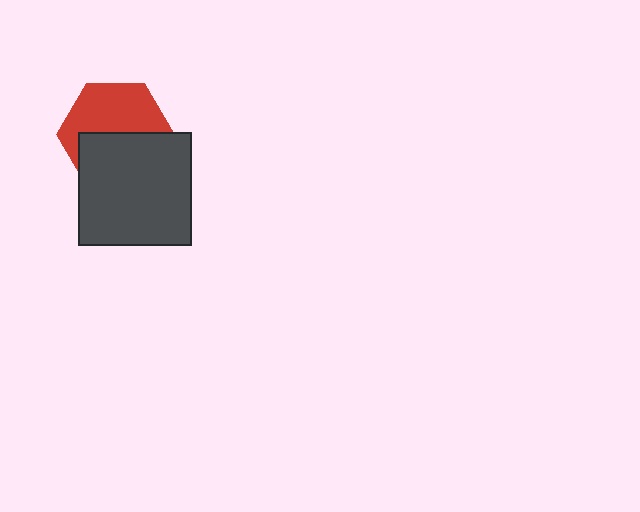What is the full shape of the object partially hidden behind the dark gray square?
The partially hidden object is a red hexagon.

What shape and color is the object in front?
The object in front is a dark gray square.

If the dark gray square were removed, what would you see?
You would see the complete red hexagon.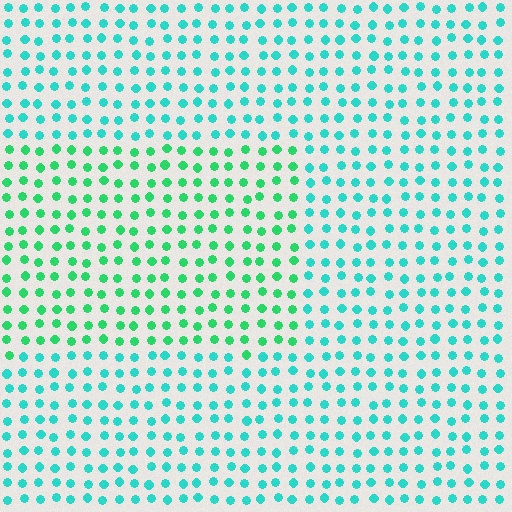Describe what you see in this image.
The image is filled with small cyan elements in a uniform arrangement. A rectangle-shaped region is visible where the elements are tinted to a slightly different hue, forming a subtle color boundary.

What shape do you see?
I see a rectangle.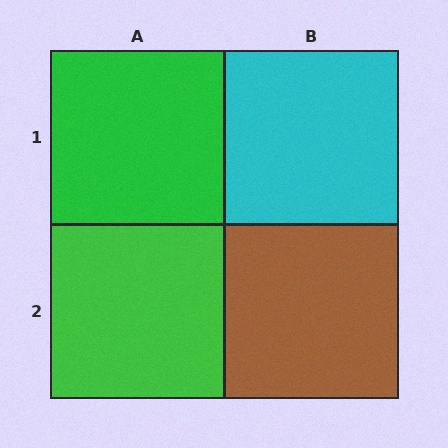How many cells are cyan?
1 cell is cyan.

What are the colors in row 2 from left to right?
Green, brown.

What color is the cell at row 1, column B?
Cyan.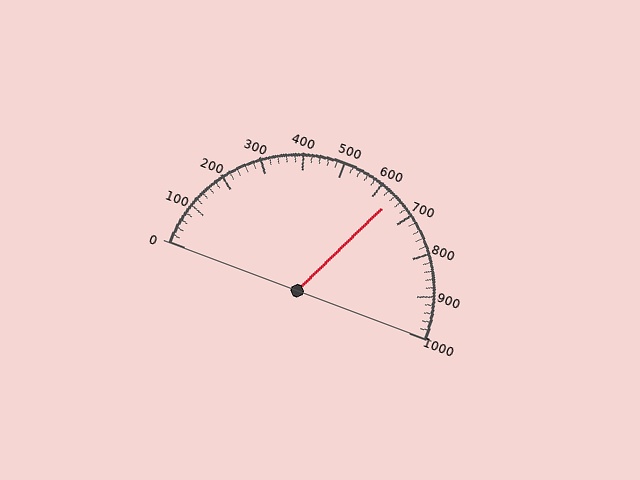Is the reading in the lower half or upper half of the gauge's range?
The reading is in the upper half of the range (0 to 1000).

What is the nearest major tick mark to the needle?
The nearest major tick mark is 600.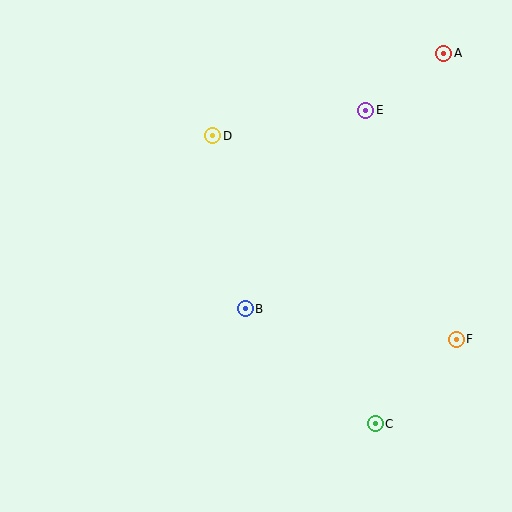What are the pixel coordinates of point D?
Point D is at (213, 136).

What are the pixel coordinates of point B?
Point B is at (245, 309).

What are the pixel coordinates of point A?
Point A is at (444, 53).